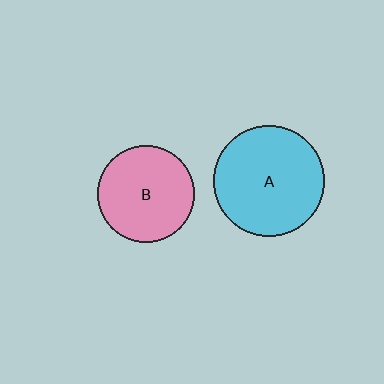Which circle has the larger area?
Circle A (cyan).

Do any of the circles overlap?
No, none of the circles overlap.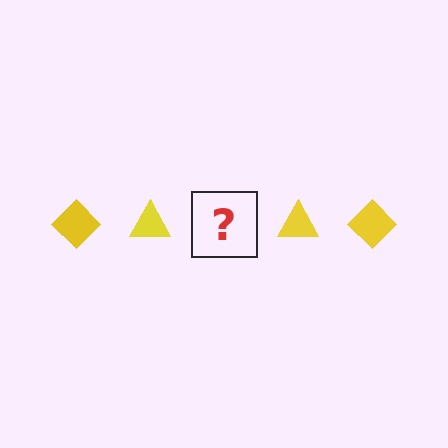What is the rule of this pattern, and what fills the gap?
The rule is that the pattern cycles through diamond, triangle shapes in yellow. The gap should be filled with a yellow diamond.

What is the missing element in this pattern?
The missing element is a yellow diamond.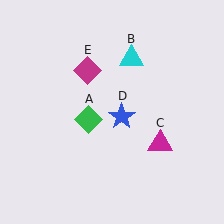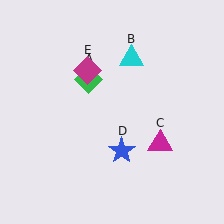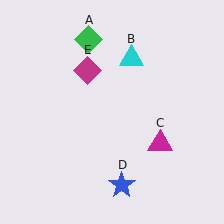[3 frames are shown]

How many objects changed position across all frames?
2 objects changed position: green diamond (object A), blue star (object D).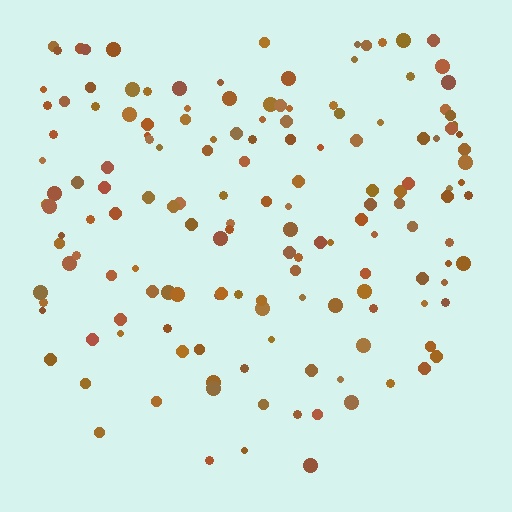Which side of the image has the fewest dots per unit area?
The bottom.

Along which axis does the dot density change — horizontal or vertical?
Vertical.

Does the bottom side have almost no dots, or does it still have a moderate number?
Still a moderate number, just noticeably fewer than the top.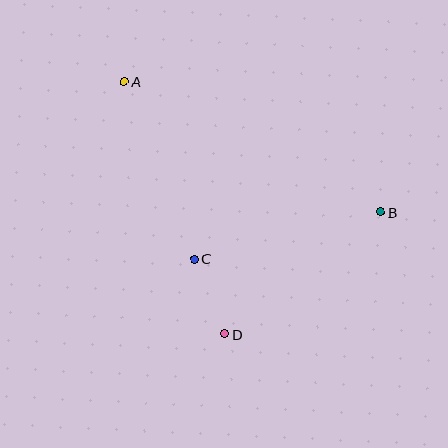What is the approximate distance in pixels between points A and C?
The distance between A and C is approximately 191 pixels.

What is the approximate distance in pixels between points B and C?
The distance between B and C is approximately 192 pixels.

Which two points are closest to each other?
Points C and D are closest to each other.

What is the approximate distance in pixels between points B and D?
The distance between B and D is approximately 198 pixels.